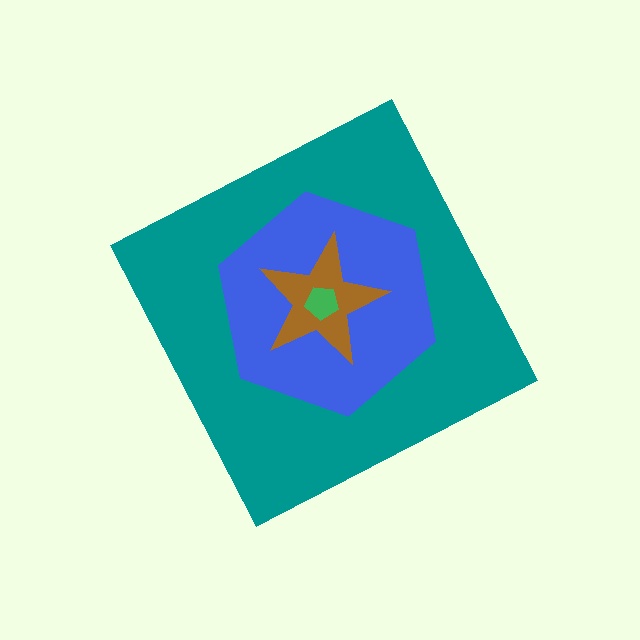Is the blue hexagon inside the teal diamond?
Yes.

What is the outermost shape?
The teal diamond.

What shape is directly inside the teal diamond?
The blue hexagon.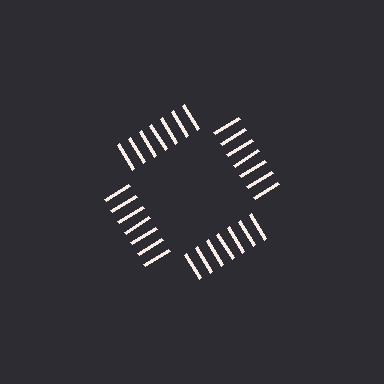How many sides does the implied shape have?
4 sides — the line-ends trace a square.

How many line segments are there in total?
28 — 7 along each of the 4 edges.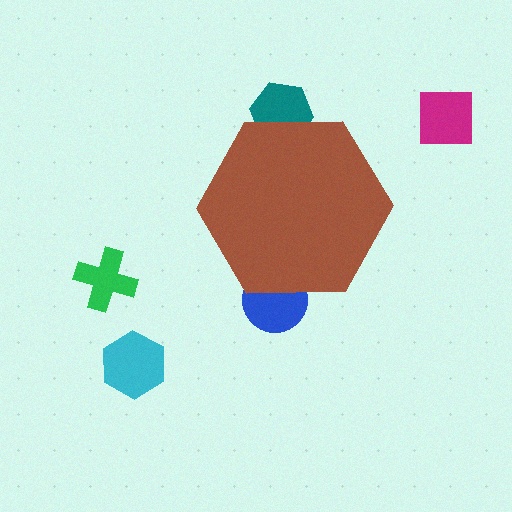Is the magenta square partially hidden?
No, the magenta square is fully visible.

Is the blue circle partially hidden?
Yes, the blue circle is partially hidden behind the brown hexagon.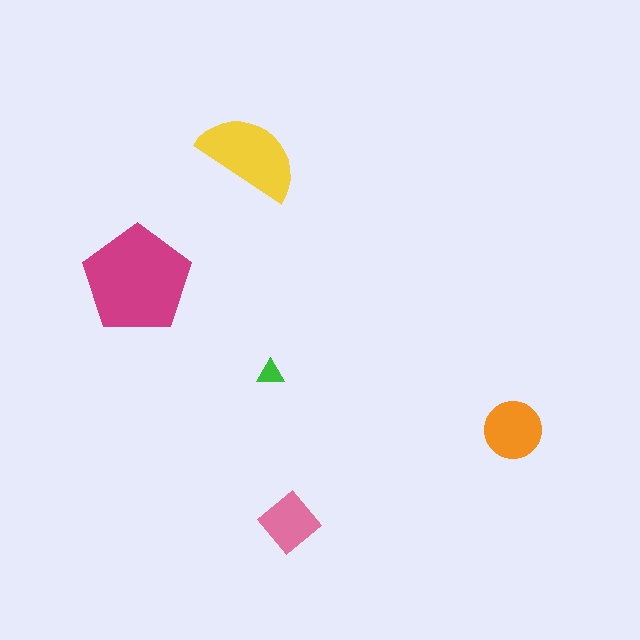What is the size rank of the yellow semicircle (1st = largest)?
2nd.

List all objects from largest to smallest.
The magenta pentagon, the yellow semicircle, the orange circle, the pink diamond, the green triangle.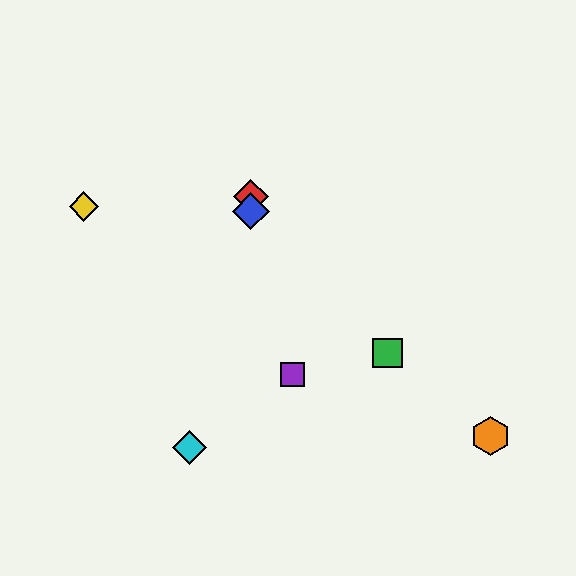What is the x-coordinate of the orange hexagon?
The orange hexagon is at x≈490.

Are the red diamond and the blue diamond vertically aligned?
Yes, both are at x≈251.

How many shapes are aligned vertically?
2 shapes (the red diamond, the blue diamond) are aligned vertically.